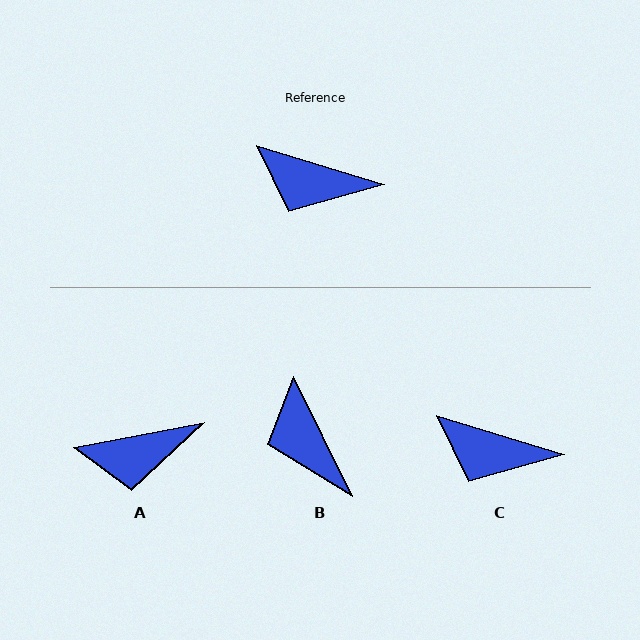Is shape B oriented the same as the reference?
No, it is off by about 47 degrees.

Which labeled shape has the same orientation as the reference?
C.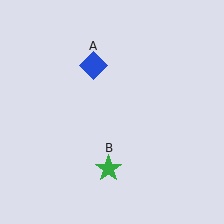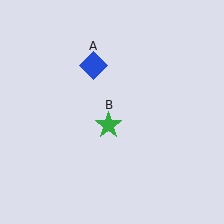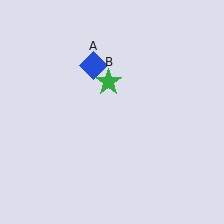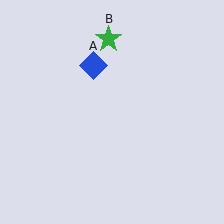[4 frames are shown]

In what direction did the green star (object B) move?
The green star (object B) moved up.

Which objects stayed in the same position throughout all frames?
Blue diamond (object A) remained stationary.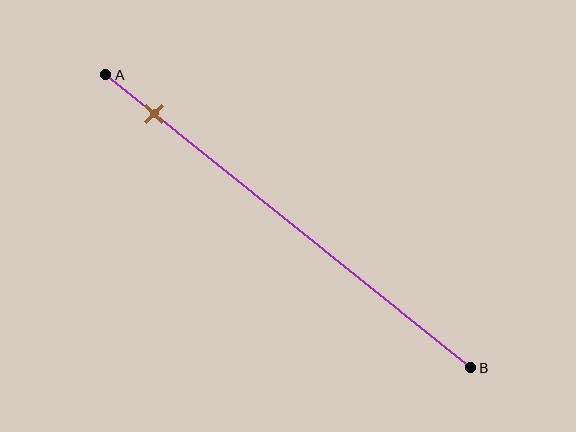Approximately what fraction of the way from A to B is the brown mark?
The brown mark is approximately 15% of the way from A to B.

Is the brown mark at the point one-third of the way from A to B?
No, the mark is at about 15% from A, not at the 33% one-third point.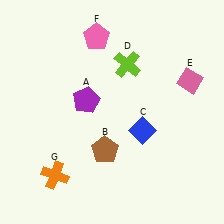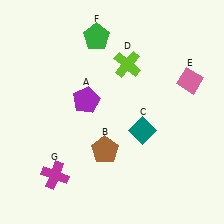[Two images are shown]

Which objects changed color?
C changed from blue to teal. F changed from pink to green. G changed from orange to magenta.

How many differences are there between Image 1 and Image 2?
There are 3 differences between the two images.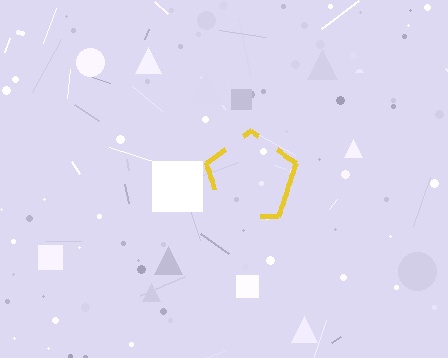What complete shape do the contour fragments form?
The contour fragments form a pentagon.